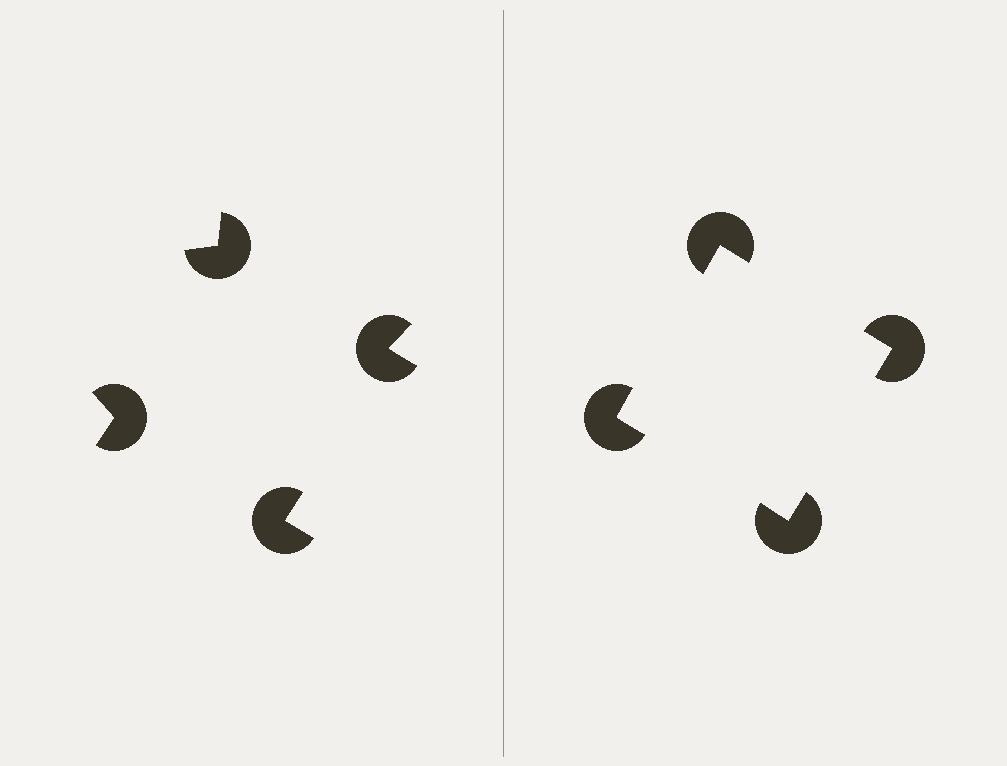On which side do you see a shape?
An illusory square appears on the right side. On the left side the wedge cuts are rotated, so no coherent shape forms.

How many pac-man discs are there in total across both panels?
8 — 4 on each side.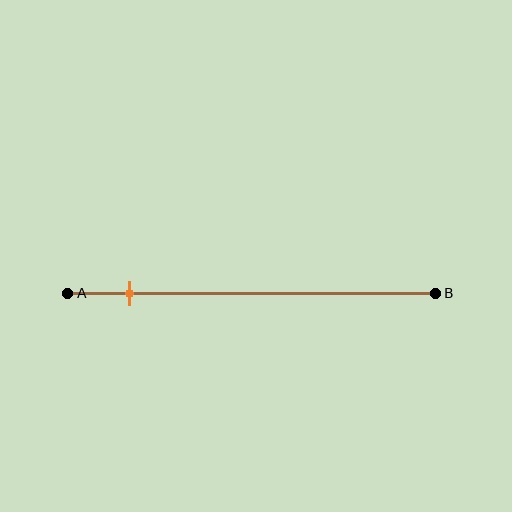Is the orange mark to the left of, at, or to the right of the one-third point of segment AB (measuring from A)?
The orange mark is to the left of the one-third point of segment AB.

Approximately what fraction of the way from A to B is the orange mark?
The orange mark is approximately 15% of the way from A to B.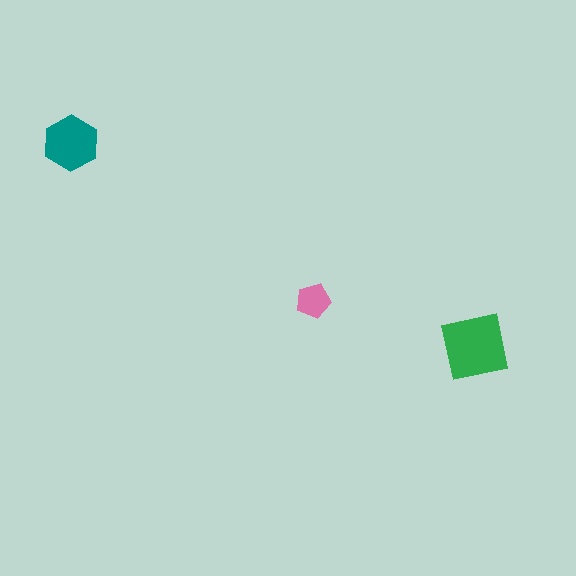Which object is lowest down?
The green square is bottommost.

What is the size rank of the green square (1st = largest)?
1st.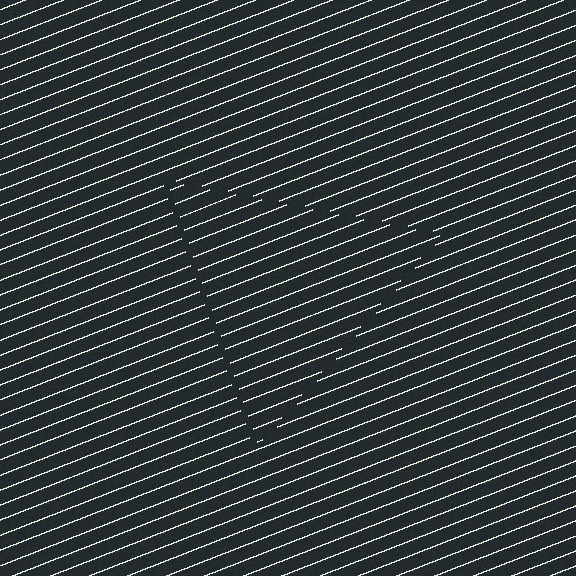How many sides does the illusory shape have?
3 sides — the line-ends trace a triangle.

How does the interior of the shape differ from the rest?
The interior of the shape contains the same grating, shifted by half a period — the contour is defined by the phase discontinuity where line-ends from the inner and outer gratings abut.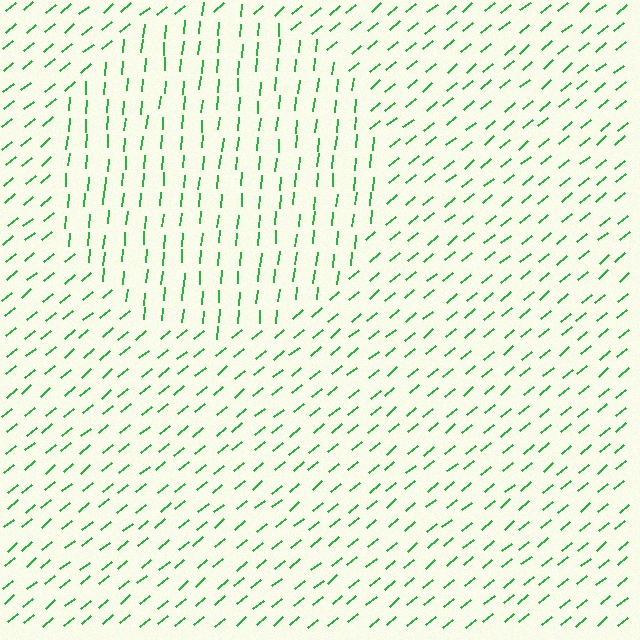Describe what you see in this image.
The image is filled with small green line segments. A circle region in the image has lines oriented differently from the surrounding lines, creating a visible texture boundary.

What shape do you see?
I see a circle.